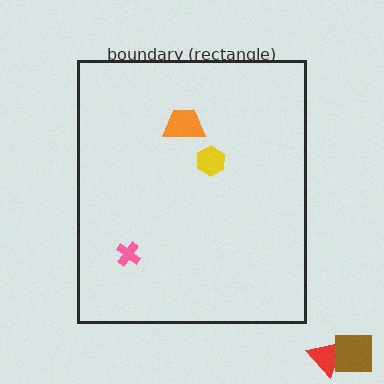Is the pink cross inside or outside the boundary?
Inside.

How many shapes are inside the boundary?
3 inside, 2 outside.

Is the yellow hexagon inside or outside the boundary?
Inside.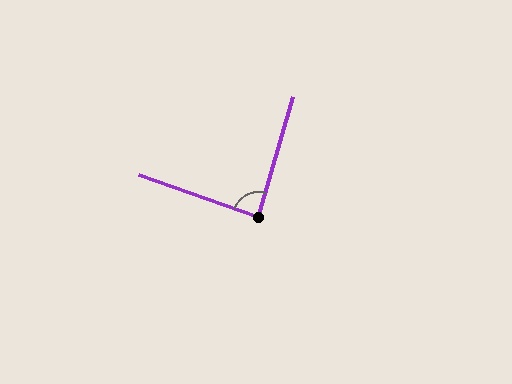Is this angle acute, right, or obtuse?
It is approximately a right angle.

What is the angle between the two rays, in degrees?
Approximately 86 degrees.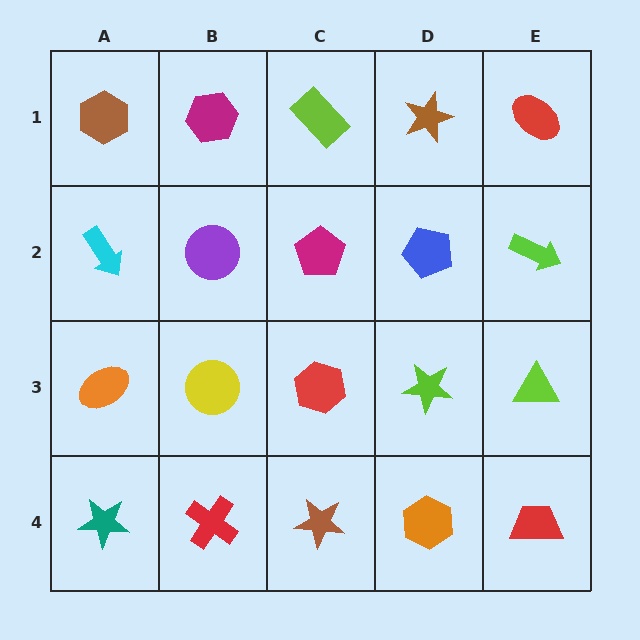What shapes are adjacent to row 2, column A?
A brown hexagon (row 1, column A), an orange ellipse (row 3, column A), a purple circle (row 2, column B).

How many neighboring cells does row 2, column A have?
3.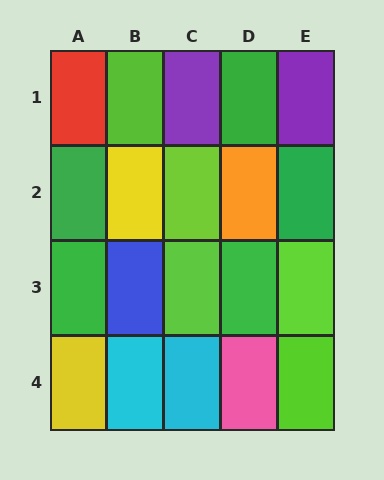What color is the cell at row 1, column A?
Red.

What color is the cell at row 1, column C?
Purple.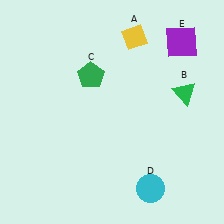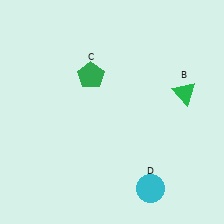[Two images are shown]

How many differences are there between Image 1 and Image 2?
There are 2 differences between the two images.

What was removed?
The yellow diamond (A), the purple square (E) were removed in Image 2.